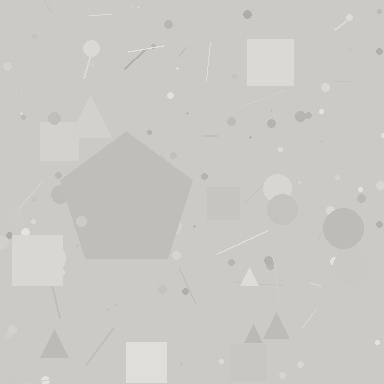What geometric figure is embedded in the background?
A pentagon is embedded in the background.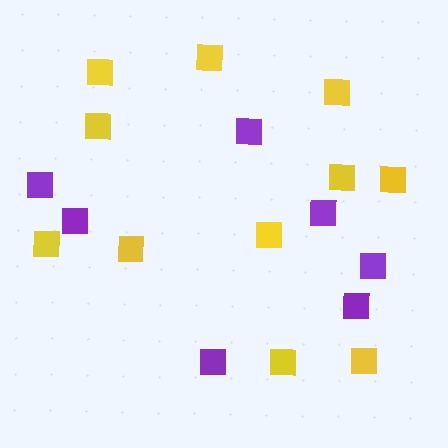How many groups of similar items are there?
There are 2 groups: one group of yellow squares (11) and one group of purple squares (7).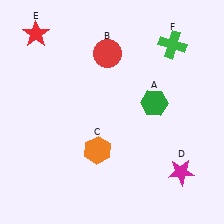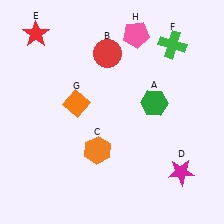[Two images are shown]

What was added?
An orange diamond (G), a pink pentagon (H) were added in Image 2.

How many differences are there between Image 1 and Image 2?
There are 2 differences between the two images.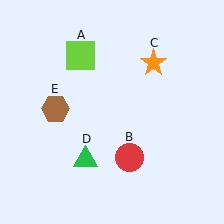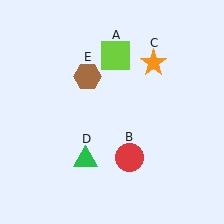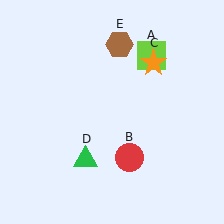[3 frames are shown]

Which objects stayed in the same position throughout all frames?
Red circle (object B) and orange star (object C) and green triangle (object D) remained stationary.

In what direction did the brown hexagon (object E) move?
The brown hexagon (object E) moved up and to the right.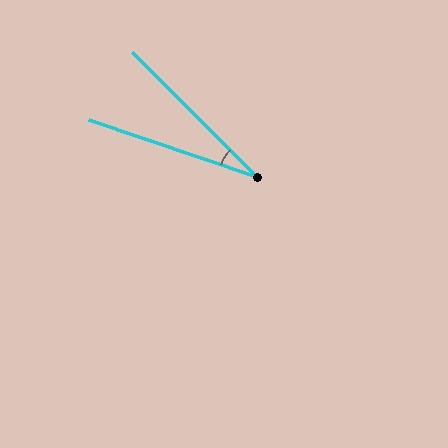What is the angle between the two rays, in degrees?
Approximately 26 degrees.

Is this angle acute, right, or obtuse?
It is acute.